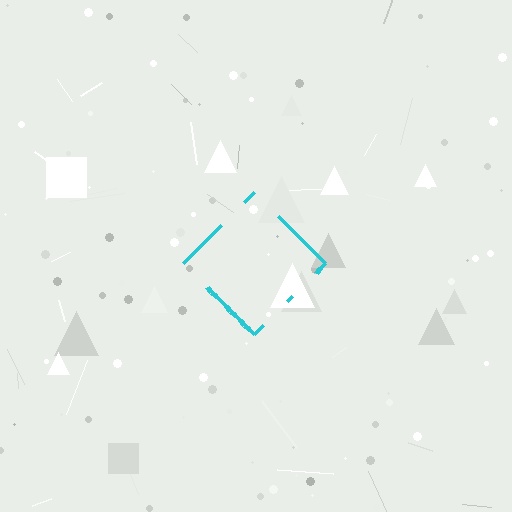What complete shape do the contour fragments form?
The contour fragments form a diamond.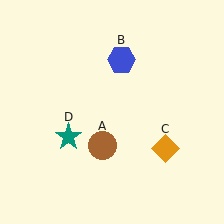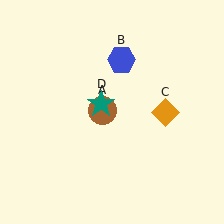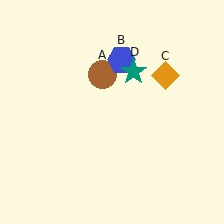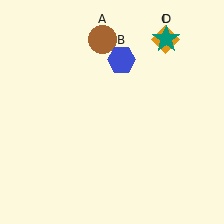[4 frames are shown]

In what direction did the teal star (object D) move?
The teal star (object D) moved up and to the right.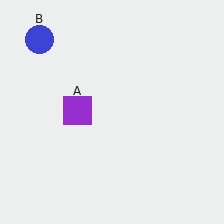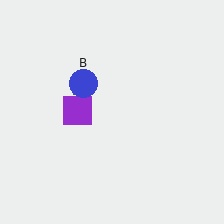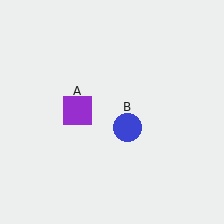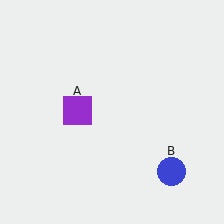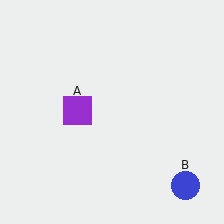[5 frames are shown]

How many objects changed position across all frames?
1 object changed position: blue circle (object B).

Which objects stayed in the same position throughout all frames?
Purple square (object A) remained stationary.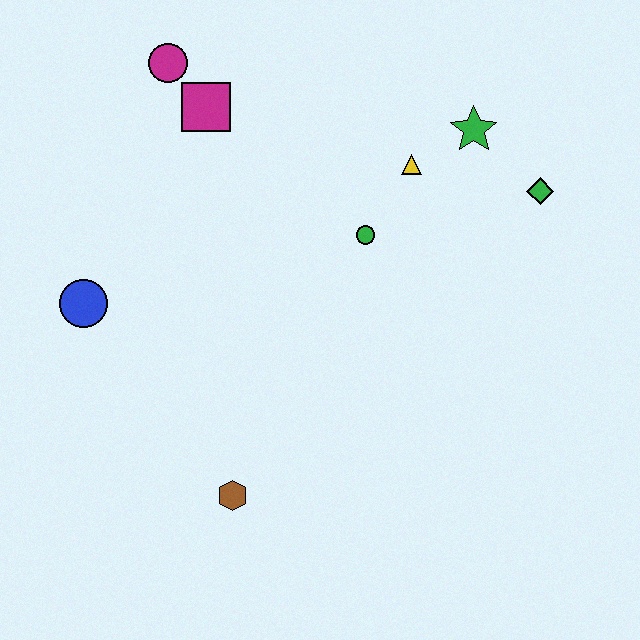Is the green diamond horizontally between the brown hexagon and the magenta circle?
No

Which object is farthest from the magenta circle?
The brown hexagon is farthest from the magenta circle.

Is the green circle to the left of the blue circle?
No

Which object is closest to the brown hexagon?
The blue circle is closest to the brown hexagon.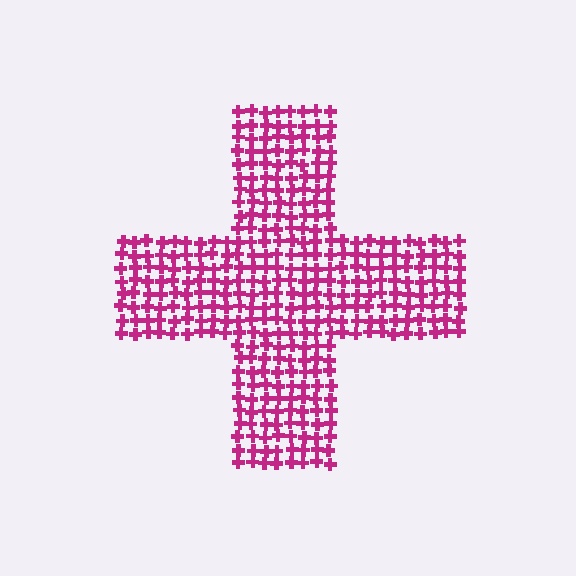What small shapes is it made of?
It is made of small crosses.